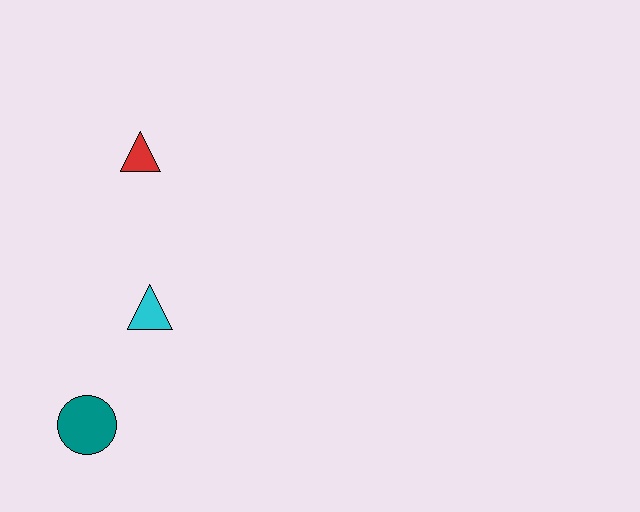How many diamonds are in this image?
There are no diamonds.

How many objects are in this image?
There are 3 objects.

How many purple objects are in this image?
There are no purple objects.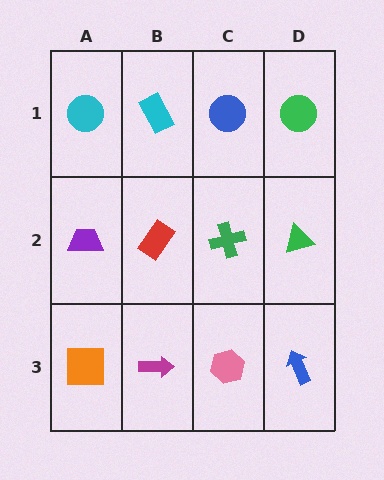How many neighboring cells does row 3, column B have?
3.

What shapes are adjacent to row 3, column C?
A green cross (row 2, column C), a magenta arrow (row 3, column B), a blue arrow (row 3, column D).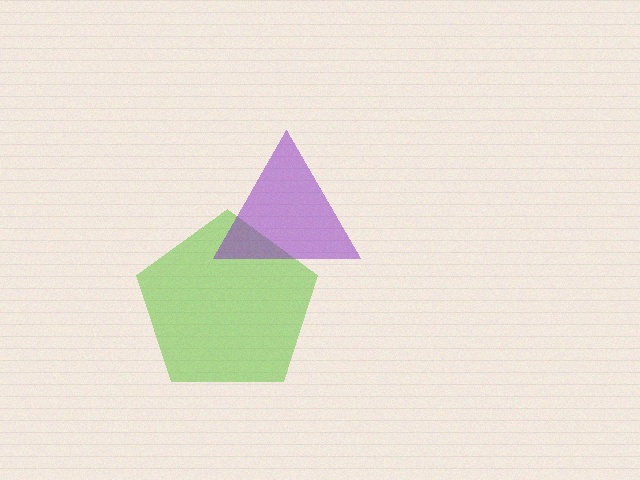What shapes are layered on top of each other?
The layered shapes are: a lime pentagon, a purple triangle.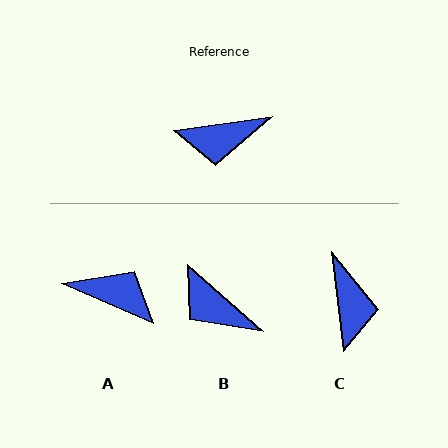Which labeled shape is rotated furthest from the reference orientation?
A, about 149 degrees away.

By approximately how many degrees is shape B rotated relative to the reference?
Approximately 49 degrees clockwise.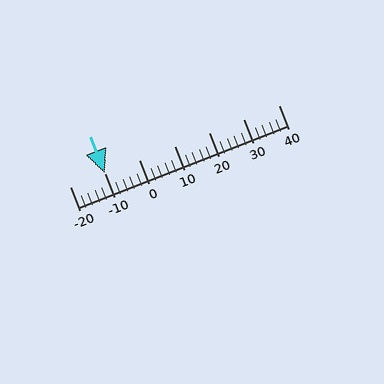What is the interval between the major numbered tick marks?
The major tick marks are spaced 10 units apart.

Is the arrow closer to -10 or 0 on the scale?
The arrow is closer to -10.